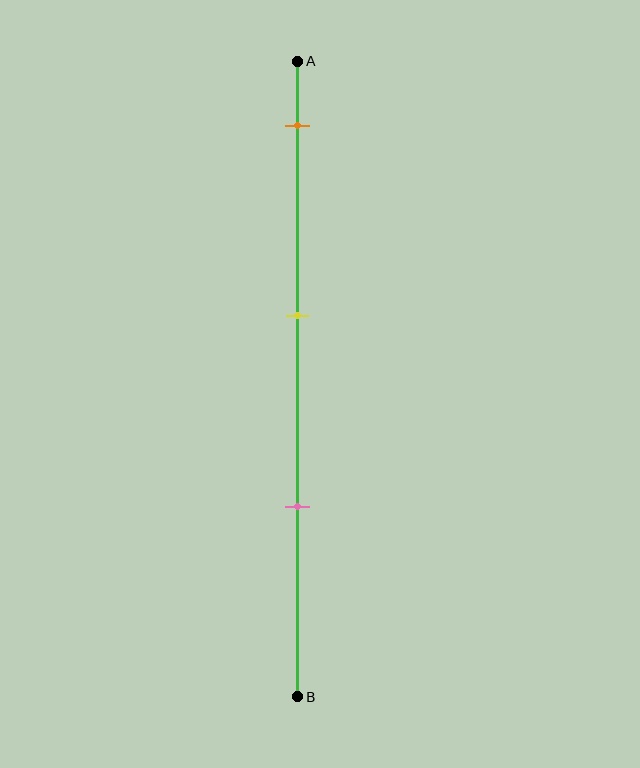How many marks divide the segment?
There are 3 marks dividing the segment.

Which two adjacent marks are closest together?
The yellow and pink marks are the closest adjacent pair.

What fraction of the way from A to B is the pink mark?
The pink mark is approximately 70% (0.7) of the way from A to B.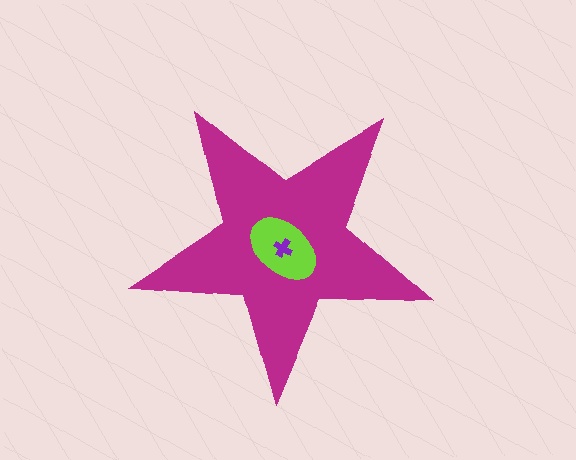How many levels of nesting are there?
3.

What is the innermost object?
The purple cross.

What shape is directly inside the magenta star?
The lime ellipse.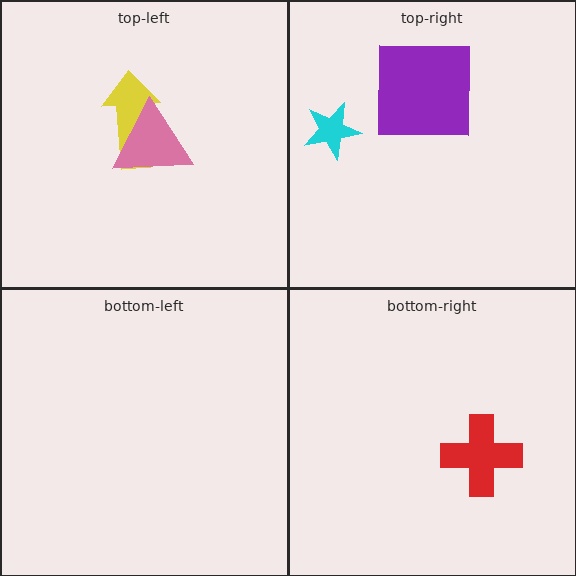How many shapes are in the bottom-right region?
1.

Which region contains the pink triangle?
The top-left region.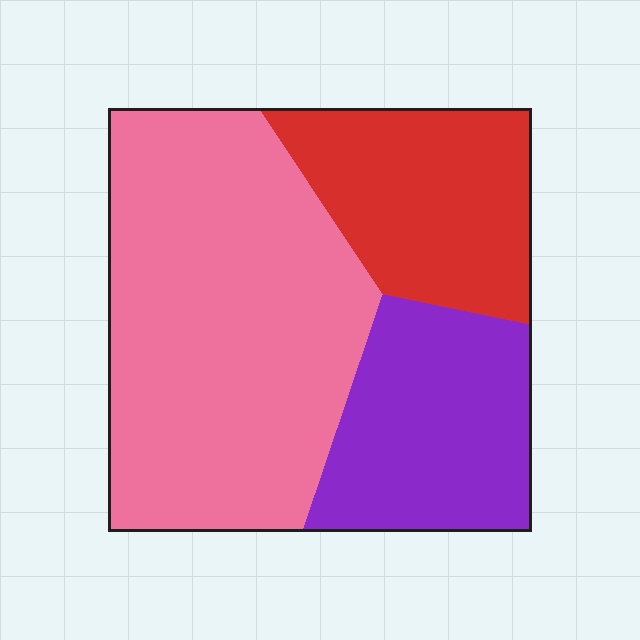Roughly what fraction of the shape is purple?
Purple takes up less than a quarter of the shape.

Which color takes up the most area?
Pink, at roughly 55%.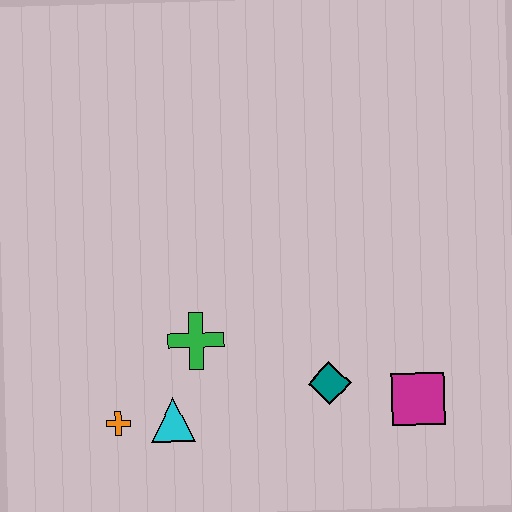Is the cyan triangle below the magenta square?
Yes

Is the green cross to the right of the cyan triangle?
Yes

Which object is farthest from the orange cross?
The magenta square is farthest from the orange cross.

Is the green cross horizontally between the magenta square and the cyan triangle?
Yes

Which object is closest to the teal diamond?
The magenta square is closest to the teal diamond.